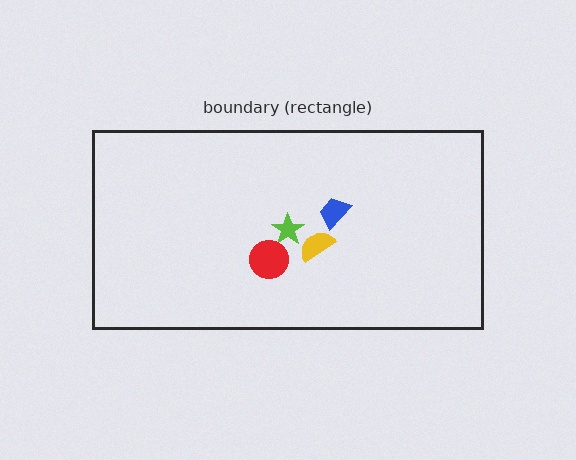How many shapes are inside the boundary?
4 inside, 0 outside.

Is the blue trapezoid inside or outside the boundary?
Inside.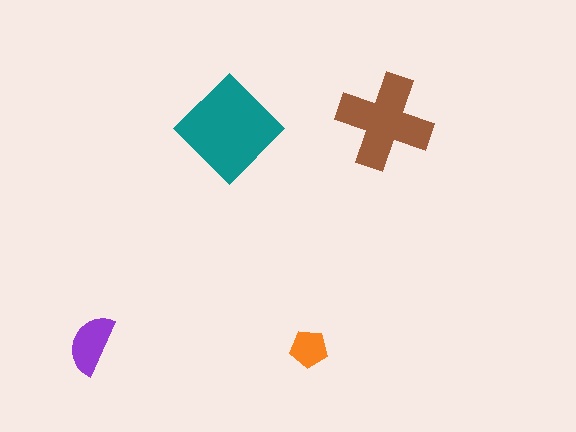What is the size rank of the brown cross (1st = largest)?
2nd.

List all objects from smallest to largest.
The orange pentagon, the purple semicircle, the brown cross, the teal diamond.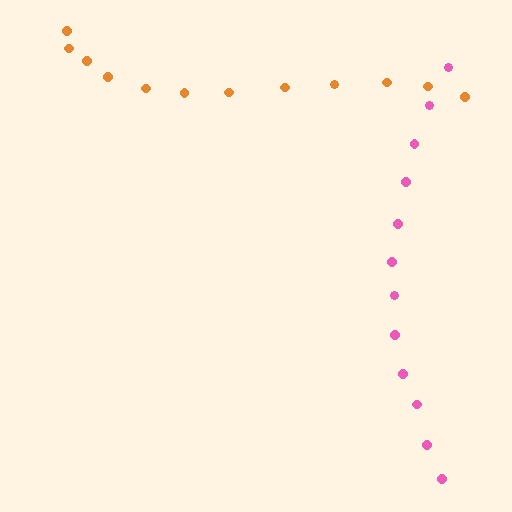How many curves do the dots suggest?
There are 2 distinct paths.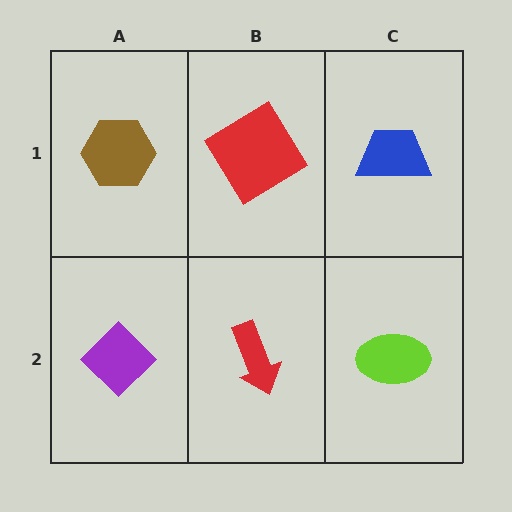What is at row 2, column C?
A lime ellipse.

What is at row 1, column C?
A blue trapezoid.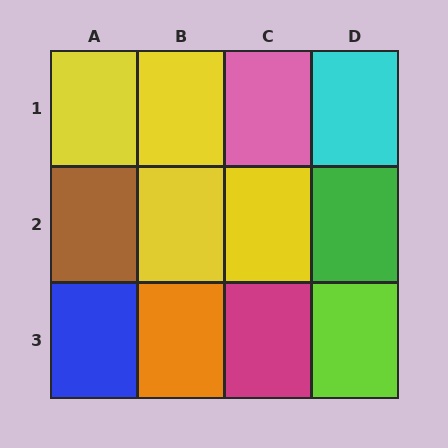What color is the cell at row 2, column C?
Yellow.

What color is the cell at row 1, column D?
Cyan.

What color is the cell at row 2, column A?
Brown.